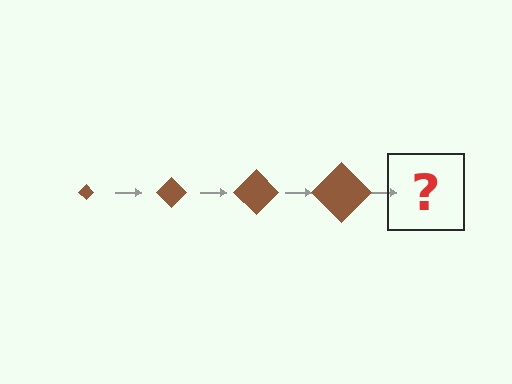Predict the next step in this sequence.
The next step is a brown diamond, larger than the previous one.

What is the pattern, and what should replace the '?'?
The pattern is that the diamond gets progressively larger each step. The '?' should be a brown diamond, larger than the previous one.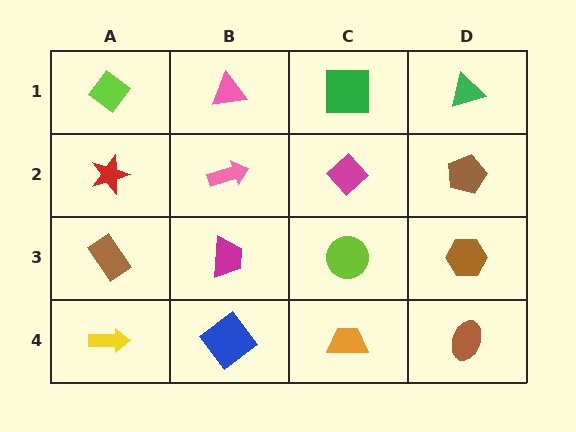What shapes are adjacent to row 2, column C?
A green square (row 1, column C), a lime circle (row 3, column C), a pink arrow (row 2, column B), a brown pentagon (row 2, column D).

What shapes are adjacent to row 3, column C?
A magenta diamond (row 2, column C), an orange trapezoid (row 4, column C), a magenta trapezoid (row 3, column B), a brown hexagon (row 3, column D).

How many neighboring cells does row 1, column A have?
2.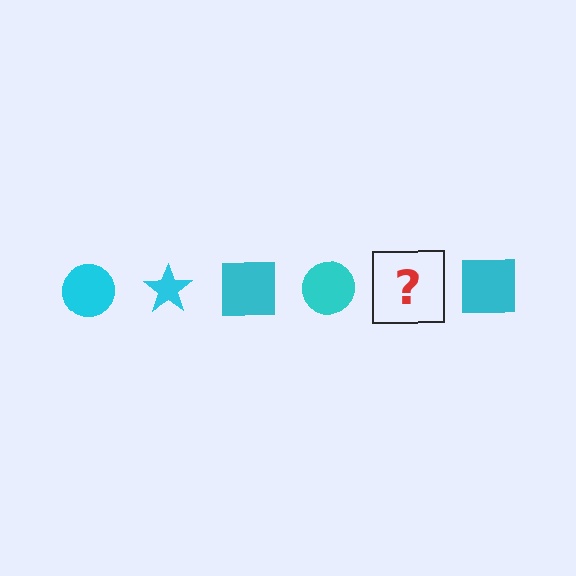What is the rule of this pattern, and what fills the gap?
The rule is that the pattern cycles through circle, star, square shapes in cyan. The gap should be filled with a cyan star.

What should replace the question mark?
The question mark should be replaced with a cyan star.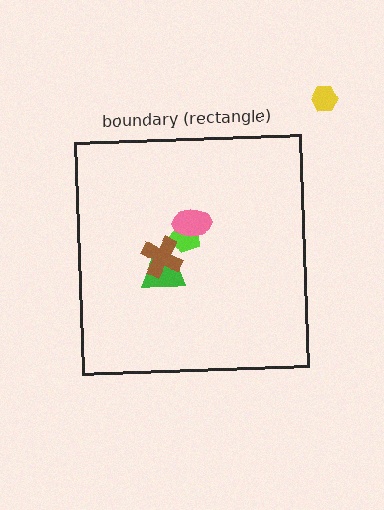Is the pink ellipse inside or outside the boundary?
Inside.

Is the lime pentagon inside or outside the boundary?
Inside.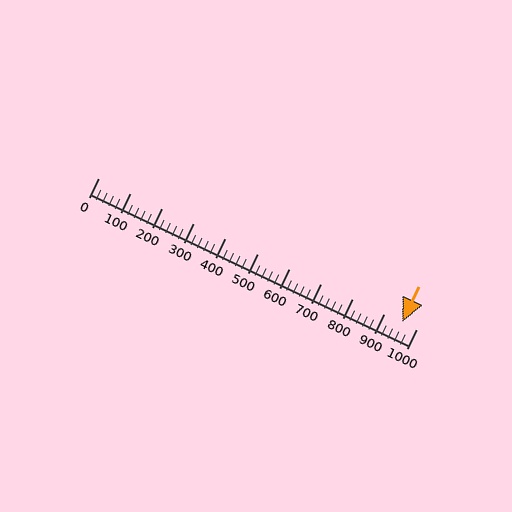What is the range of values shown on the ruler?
The ruler shows values from 0 to 1000.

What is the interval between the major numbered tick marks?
The major tick marks are spaced 100 units apart.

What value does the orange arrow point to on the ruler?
The orange arrow points to approximately 955.